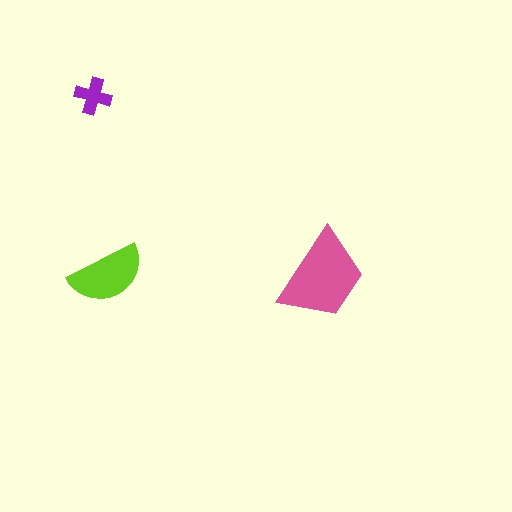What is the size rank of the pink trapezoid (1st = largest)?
1st.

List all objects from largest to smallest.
The pink trapezoid, the lime semicircle, the purple cross.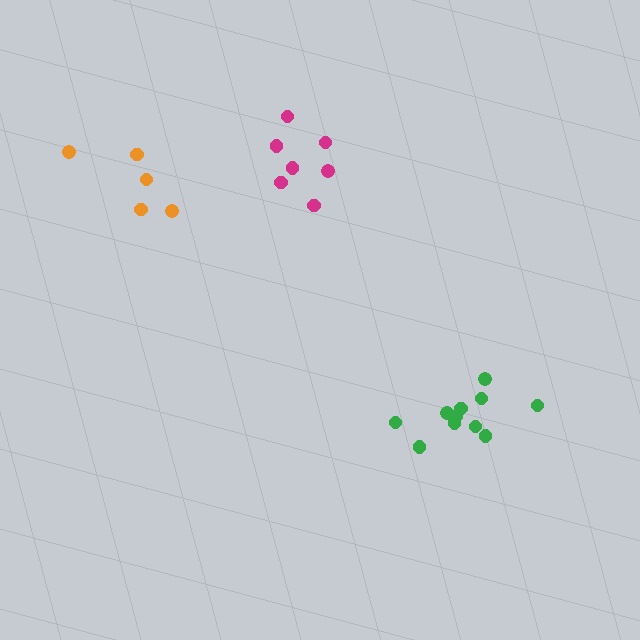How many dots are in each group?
Group 1: 5 dots, Group 2: 7 dots, Group 3: 11 dots (23 total).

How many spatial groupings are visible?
There are 3 spatial groupings.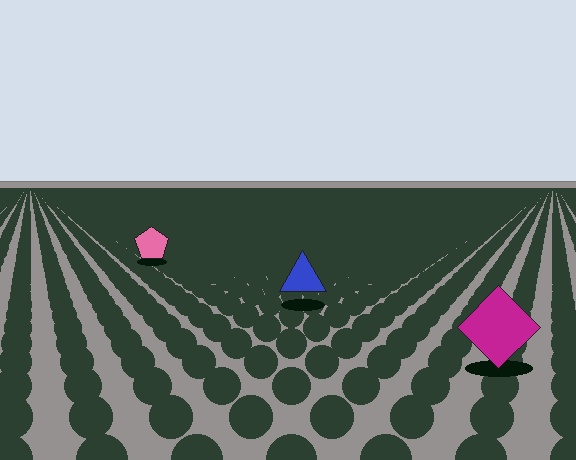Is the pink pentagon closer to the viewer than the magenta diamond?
No. The magenta diamond is closer — you can tell from the texture gradient: the ground texture is coarser near it.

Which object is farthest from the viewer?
The pink pentagon is farthest from the viewer. It appears smaller and the ground texture around it is denser.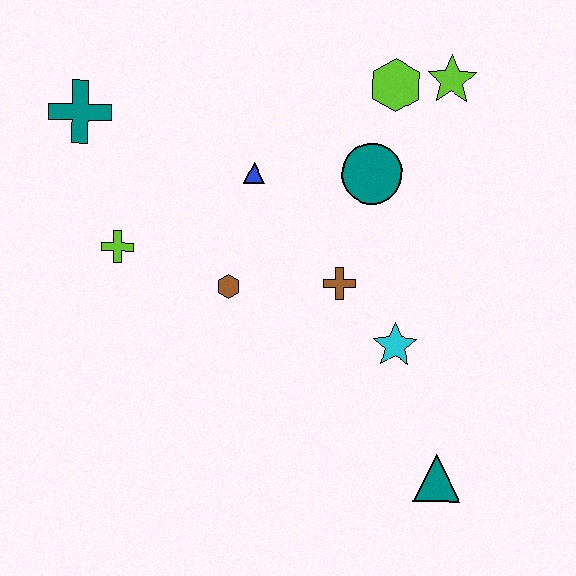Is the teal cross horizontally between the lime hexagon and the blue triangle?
No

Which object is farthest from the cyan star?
The teal cross is farthest from the cyan star.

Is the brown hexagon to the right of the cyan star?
No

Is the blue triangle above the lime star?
No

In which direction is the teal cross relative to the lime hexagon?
The teal cross is to the left of the lime hexagon.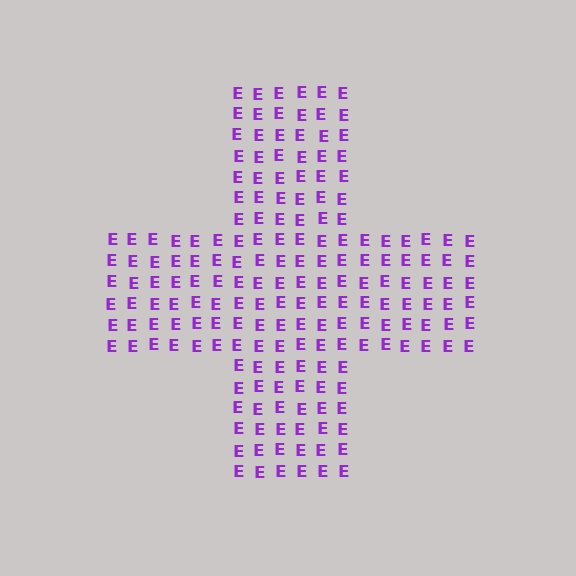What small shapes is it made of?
It is made of small letter E's.